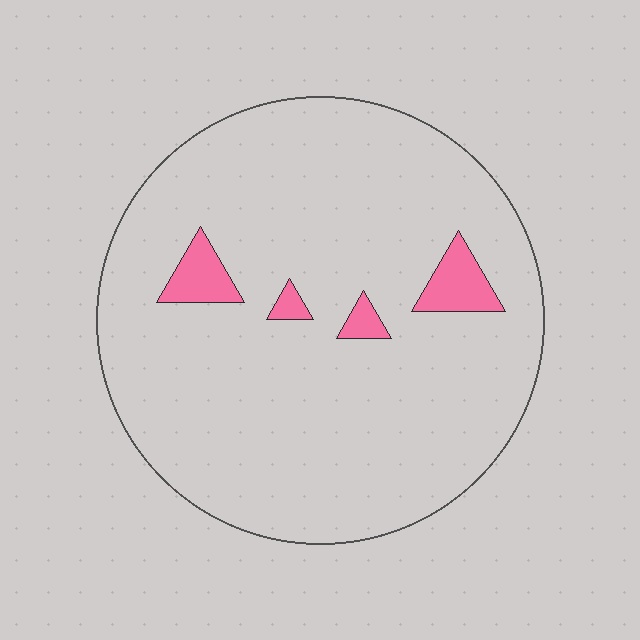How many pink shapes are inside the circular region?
4.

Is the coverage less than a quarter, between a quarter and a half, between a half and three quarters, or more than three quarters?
Less than a quarter.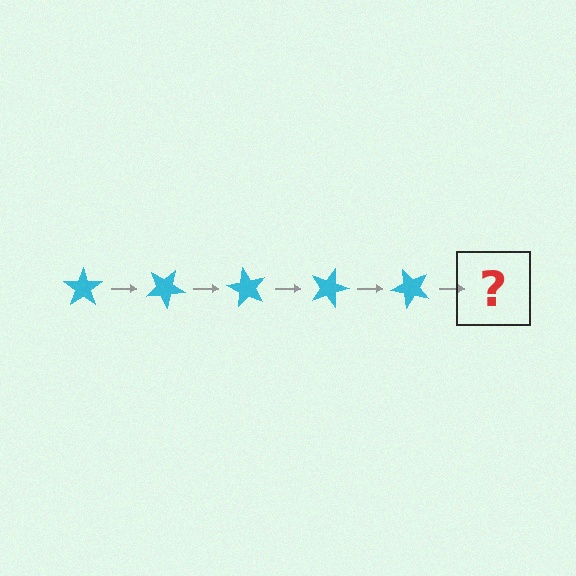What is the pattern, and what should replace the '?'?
The pattern is that the star rotates 30 degrees each step. The '?' should be a cyan star rotated 150 degrees.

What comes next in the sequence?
The next element should be a cyan star rotated 150 degrees.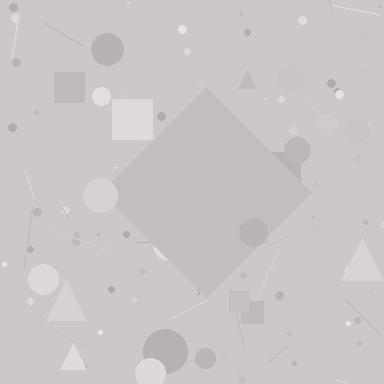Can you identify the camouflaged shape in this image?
The camouflaged shape is a diamond.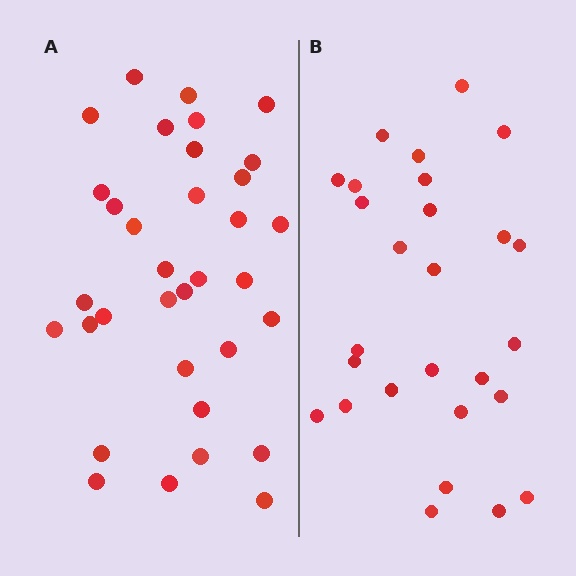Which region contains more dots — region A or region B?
Region A (the left region) has more dots.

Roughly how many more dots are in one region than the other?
Region A has roughly 8 or so more dots than region B.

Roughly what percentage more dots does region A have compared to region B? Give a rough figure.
About 25% more.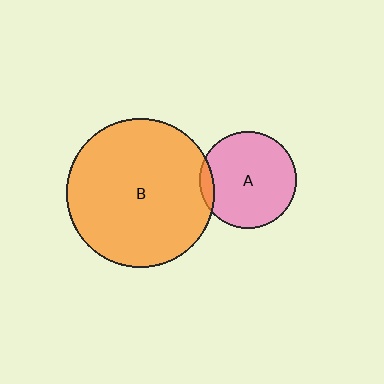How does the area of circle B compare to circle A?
Approximately 2.3 times.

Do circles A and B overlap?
Yes.